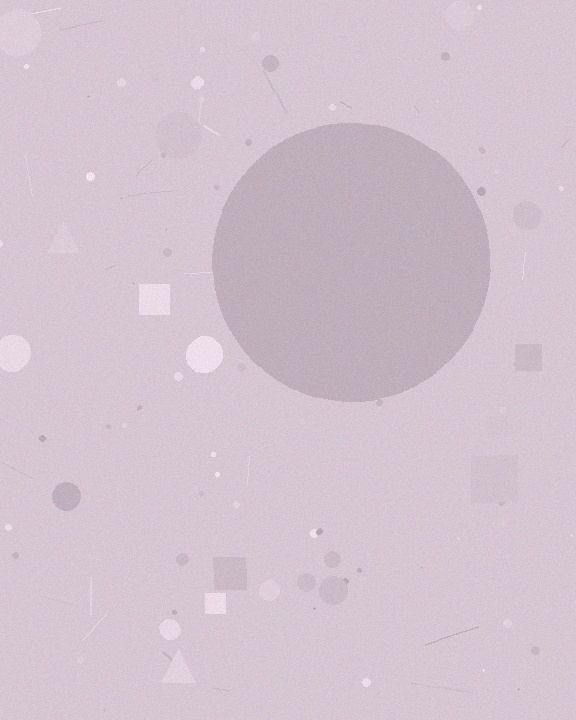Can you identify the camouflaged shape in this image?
The camouflaged shape is a circle.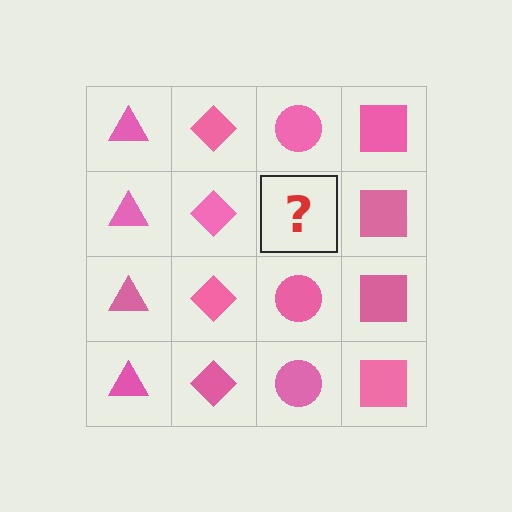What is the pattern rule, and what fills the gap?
The rule is that each column has a consistent shape. The gap should be filled with a pink circle.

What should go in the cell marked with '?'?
The missing cell should contain a pink circle.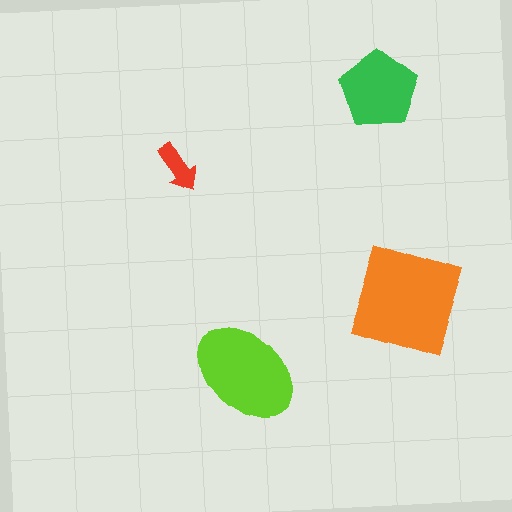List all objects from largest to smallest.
The orange diamond, the lime ellipse, the green pentagon, the red arrow.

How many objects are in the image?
There are 4 objects in the image.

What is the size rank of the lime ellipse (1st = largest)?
2nd.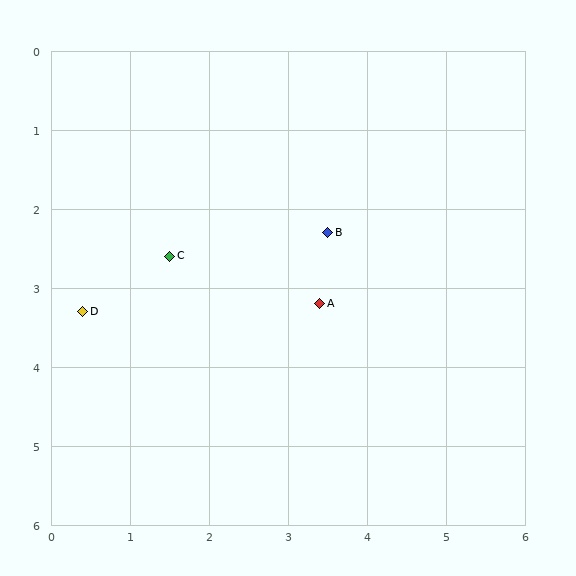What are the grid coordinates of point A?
Point A is at approximately (3.4, 3.2).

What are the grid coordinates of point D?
Point D is at approximately (0.4, 3.3).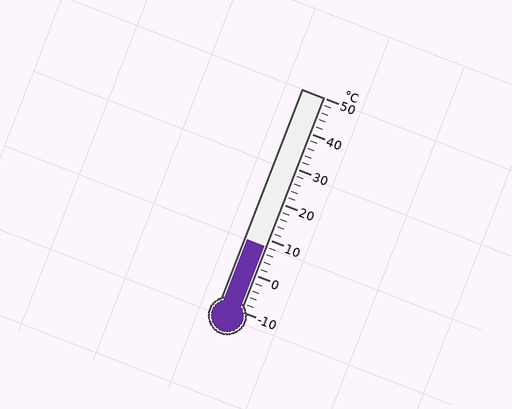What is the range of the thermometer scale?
The thermometer scale ranges from -10°C to 50°C.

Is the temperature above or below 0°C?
The temperature is above 0°C.